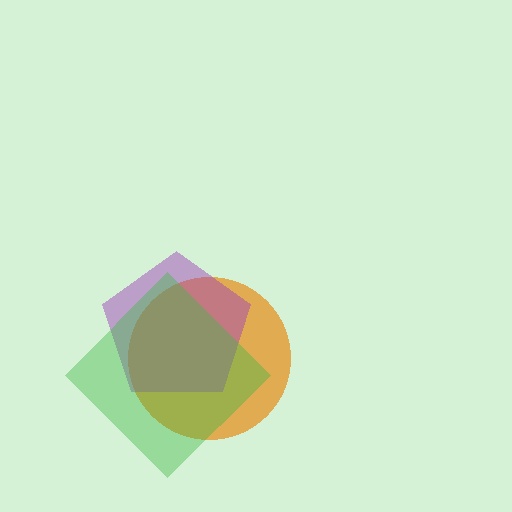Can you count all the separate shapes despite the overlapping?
Yes, there are 3 separate shapes.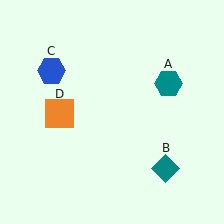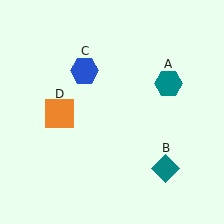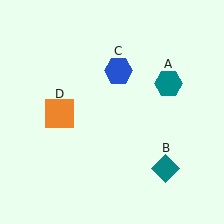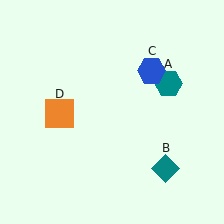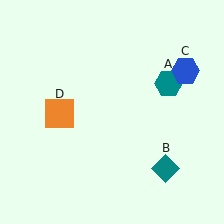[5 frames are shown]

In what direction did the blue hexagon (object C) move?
The blue hexagon (object C) moved right.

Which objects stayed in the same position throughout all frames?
Teal hexagon (object A) and teal diamond (object B) and orange square (object D) remained stationary.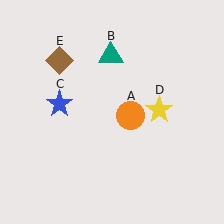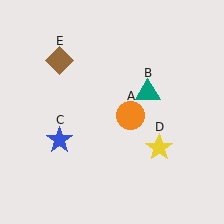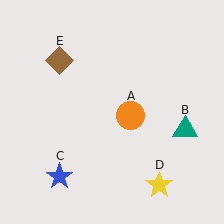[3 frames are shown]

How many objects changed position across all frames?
3 objects changed position: teal triangle (object B), blue star (object C), yellow star (object D).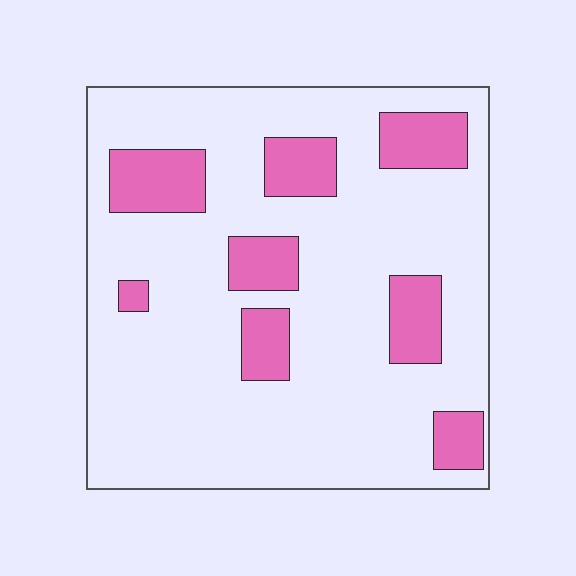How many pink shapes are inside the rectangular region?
8.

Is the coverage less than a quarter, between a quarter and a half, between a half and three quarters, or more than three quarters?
Less than a quarter.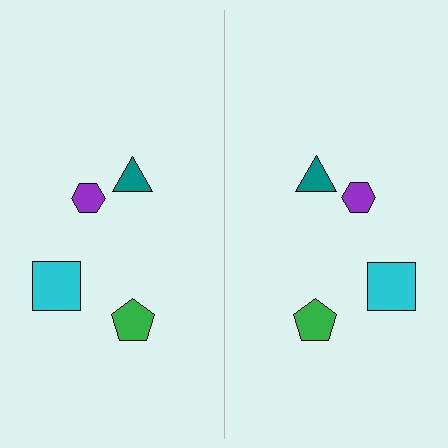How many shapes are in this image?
There are 8 shapes in this image.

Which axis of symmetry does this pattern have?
The pattern has a vertical axis of symmetry running through the center of the image.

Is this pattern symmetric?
Yes, this pattern has bilateral (reflection) symmetry.